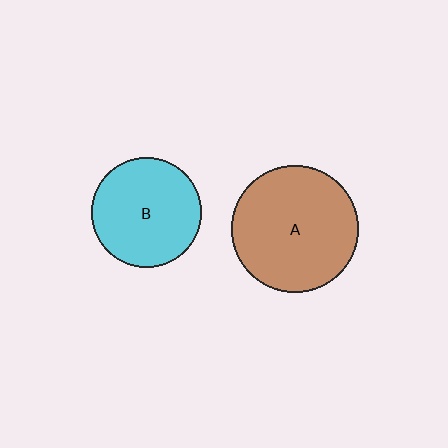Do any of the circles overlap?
No, none of the circles overlap.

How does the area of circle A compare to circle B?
Approximately 1.3 times.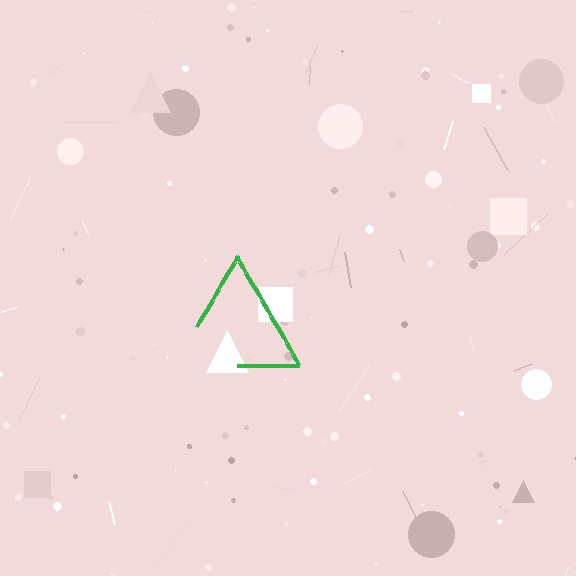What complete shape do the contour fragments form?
The contour fragments form a triangle.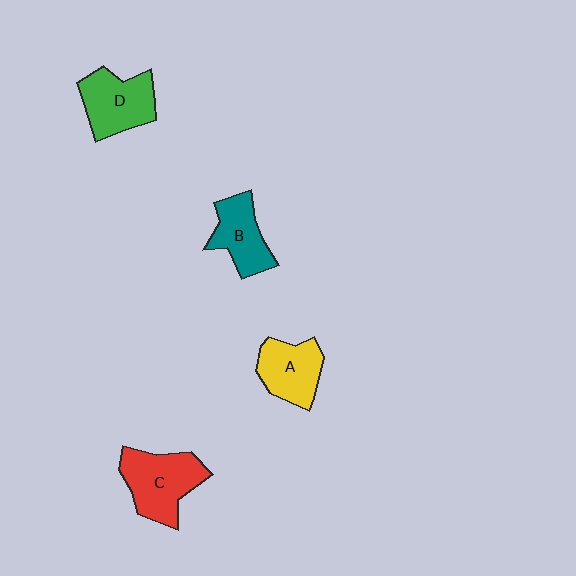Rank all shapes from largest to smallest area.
From largest to smallest: C (red), D (green), A (yellow), B (teal).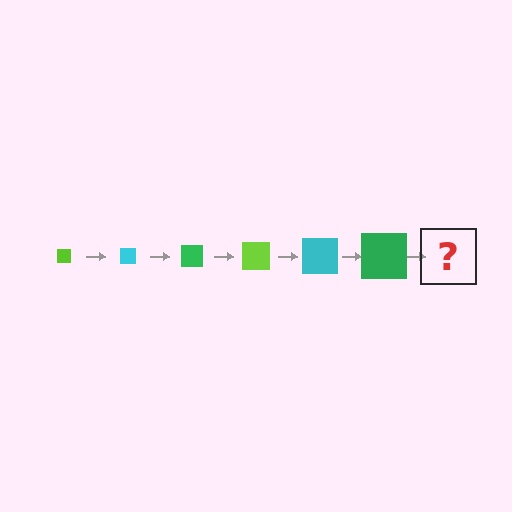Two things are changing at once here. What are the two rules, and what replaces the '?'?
The two rules are that the square grows larger each step and the color cycles through lime, cyan, and green. The '?' should be a lime square, larger than the previous one.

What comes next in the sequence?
The next element should be a lime square, larger than the previous one.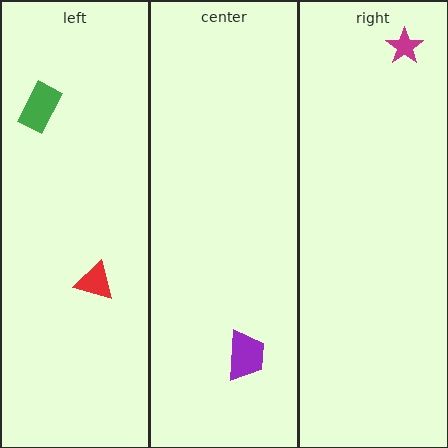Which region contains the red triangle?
The left region.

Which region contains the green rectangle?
The left region.